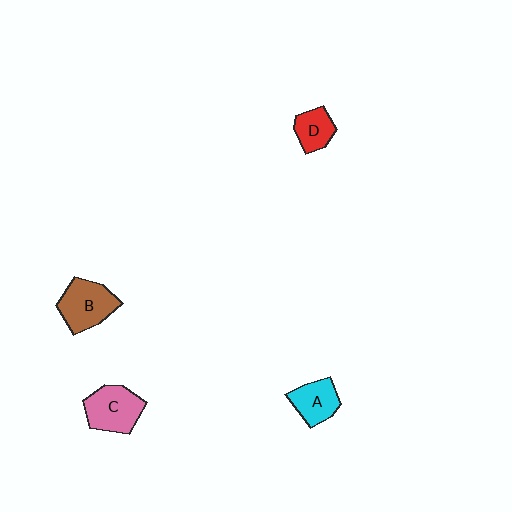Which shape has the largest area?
Shape B (brown).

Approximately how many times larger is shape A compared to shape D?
Approximately 1.3 times.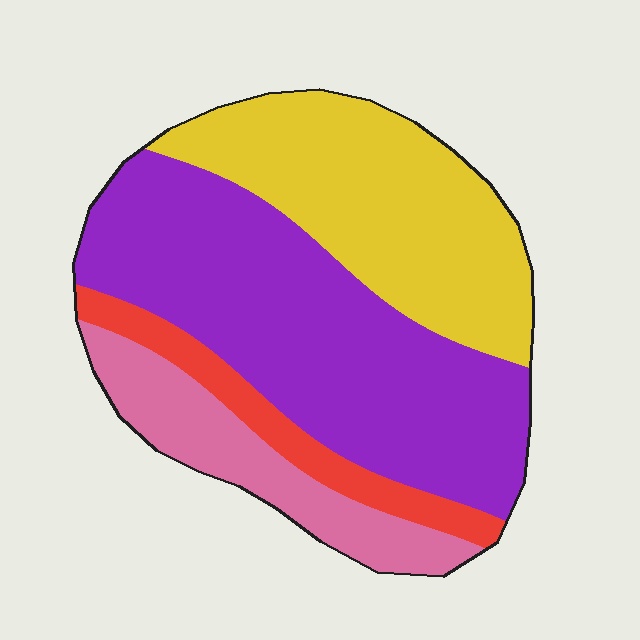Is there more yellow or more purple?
Purple.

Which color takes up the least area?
Red, at roughly 10%.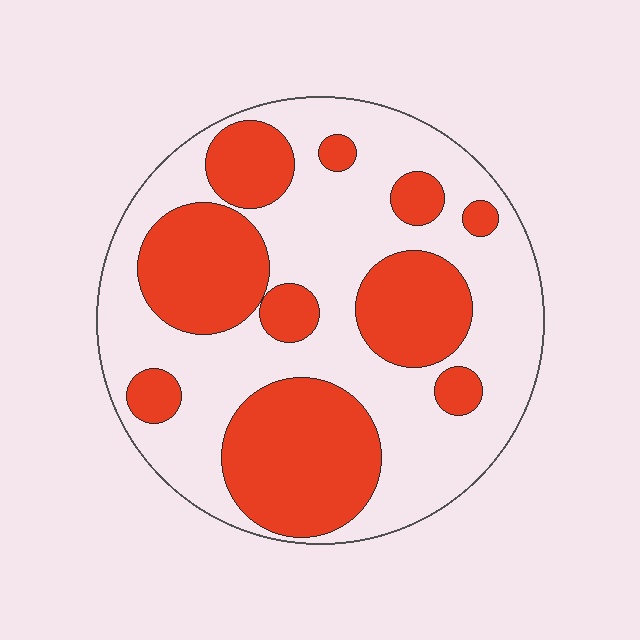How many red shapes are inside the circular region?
10.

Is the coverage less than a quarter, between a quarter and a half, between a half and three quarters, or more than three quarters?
Between a quarter and a half.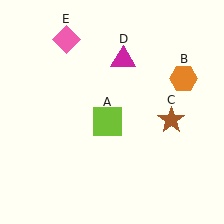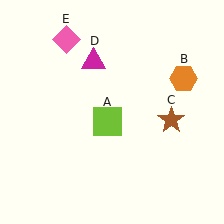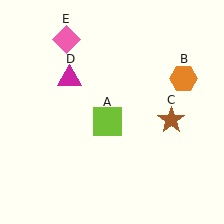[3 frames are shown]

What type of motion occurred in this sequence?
The magenta triangle (object D) rotated counterclockwise around the center of the scene.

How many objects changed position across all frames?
1 object changed position: magenta triangle (object D).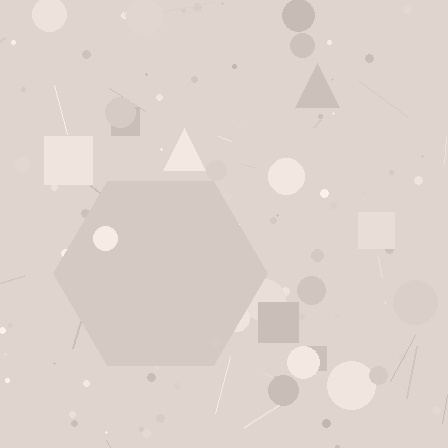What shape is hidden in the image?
A hexagon is hidden in the image.